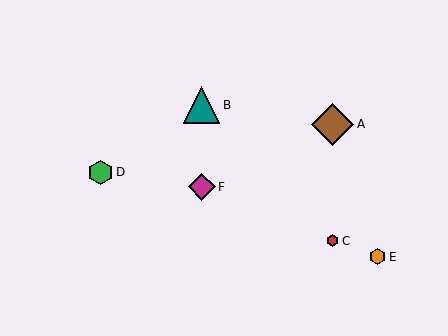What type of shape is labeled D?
Shape D is a green hexagon.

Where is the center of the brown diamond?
The center of the brown diamond is at (333, 124).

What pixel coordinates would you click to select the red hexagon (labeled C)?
Click at (332, 241) to select the red hexagon C.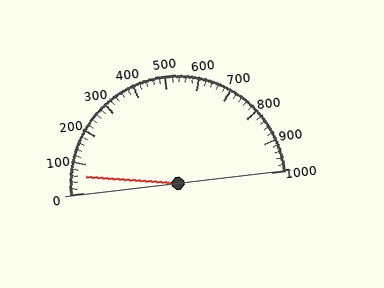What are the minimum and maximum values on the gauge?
The gauge ranges from 0 to 1000.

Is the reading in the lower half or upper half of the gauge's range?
The reading is in the lower half of the range (0 to 1000).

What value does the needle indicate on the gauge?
The needle indicates approximately 60.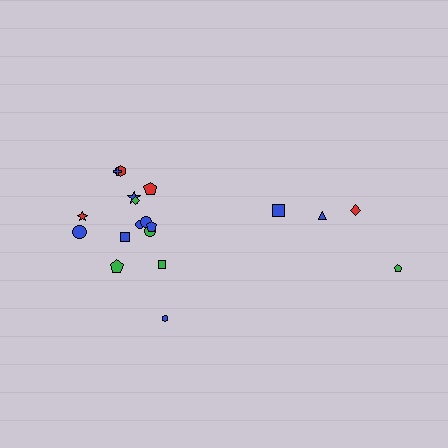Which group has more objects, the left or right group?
The left group.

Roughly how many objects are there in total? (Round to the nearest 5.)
Roughly 20 objects in total.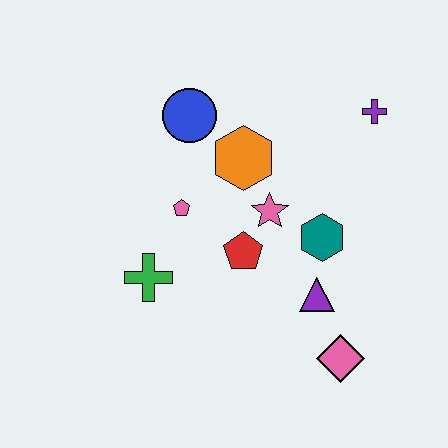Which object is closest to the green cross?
The pink pentagon is closest to the green cross.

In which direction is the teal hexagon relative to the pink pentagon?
The teal hexagon is to the right of the pink pentagon.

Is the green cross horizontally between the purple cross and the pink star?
No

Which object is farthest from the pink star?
The pink diamond is farthest from the pink star.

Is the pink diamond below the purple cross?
Yes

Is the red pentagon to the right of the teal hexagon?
No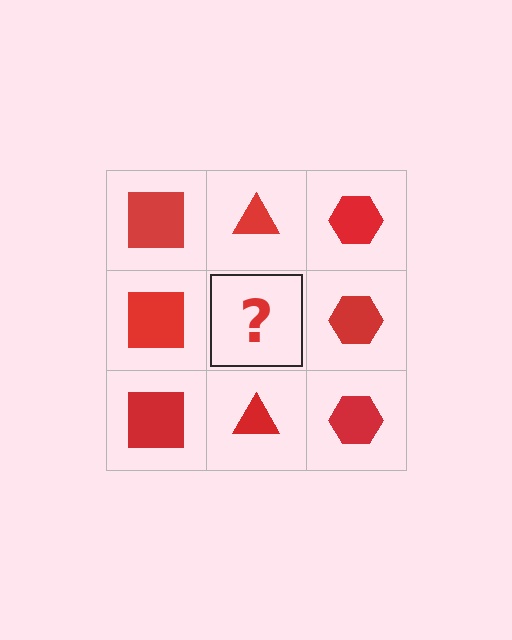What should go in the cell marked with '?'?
The missing cell should contain a red triangle.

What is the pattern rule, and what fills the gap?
The rule is that each column has a consistent shape. The gap should be filled with a red triangle.